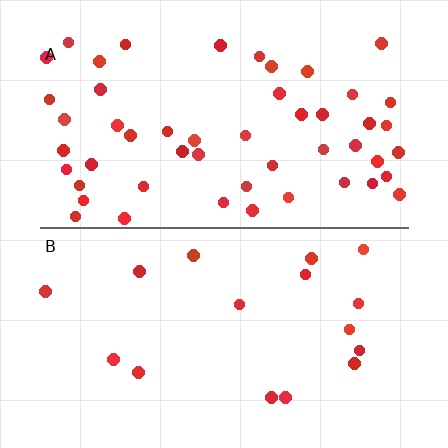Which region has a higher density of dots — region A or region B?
A (the top).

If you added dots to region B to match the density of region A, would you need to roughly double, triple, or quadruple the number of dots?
Approximately triple.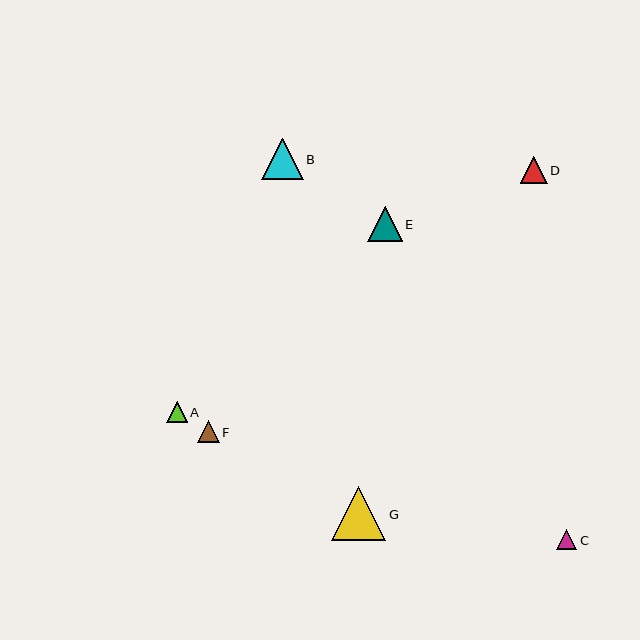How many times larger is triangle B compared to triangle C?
Triangle B is approximately 2.1 times the size of triangle C.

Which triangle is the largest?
Triangle G is the largest with a size of approximately 55 pixels.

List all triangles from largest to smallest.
From largest to smallest: G, B, E, D, F, A, C.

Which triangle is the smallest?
Triangle C is the smallest with a size of approximately 20 pixels.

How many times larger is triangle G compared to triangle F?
Triangle G is approximately 2.5 times the size of triangle F.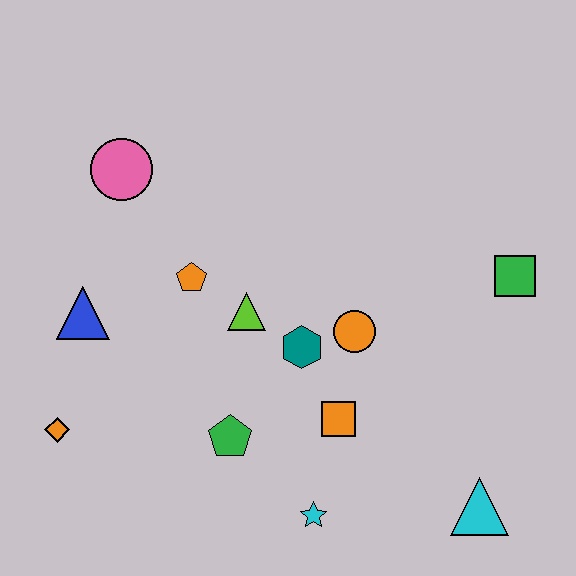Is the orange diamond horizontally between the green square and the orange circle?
No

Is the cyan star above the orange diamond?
No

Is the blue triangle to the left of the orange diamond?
No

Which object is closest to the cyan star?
The orange square is closest to the cyan star.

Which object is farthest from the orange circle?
The orange diamond is farthest from the orange circle.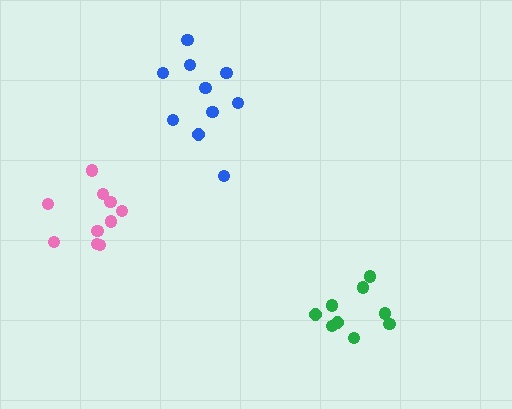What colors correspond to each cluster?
The clusters are colored: green, pink, blue.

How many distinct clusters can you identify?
There are 3 distinct clusters.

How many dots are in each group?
Group 1: 9 dots, Group 2: 10 dots, Group 3: 10 dots (29 total).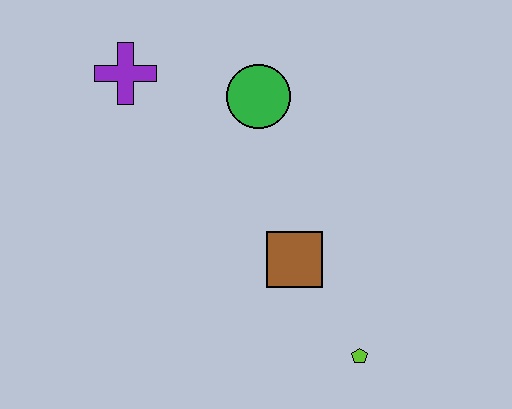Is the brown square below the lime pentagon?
No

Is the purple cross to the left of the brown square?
Yes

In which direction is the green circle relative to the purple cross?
The green circle is to the right of the purple cross.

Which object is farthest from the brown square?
The purple cross is farthest from the brown square.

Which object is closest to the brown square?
The lime pentagon is closest to the brown square.